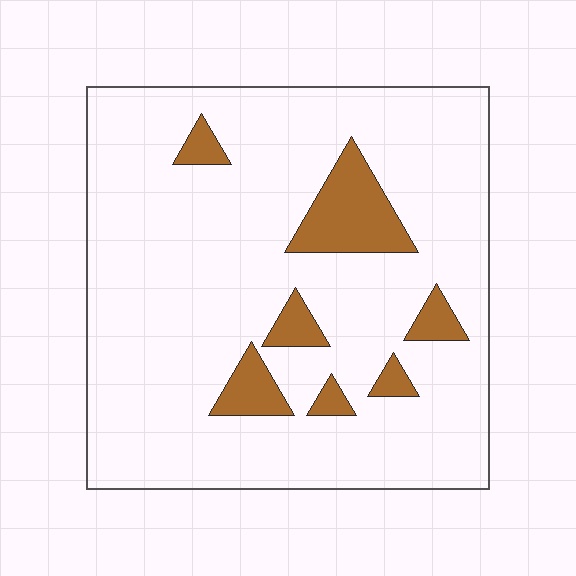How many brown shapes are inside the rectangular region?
7.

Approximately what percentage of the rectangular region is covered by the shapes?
Approximately 10%.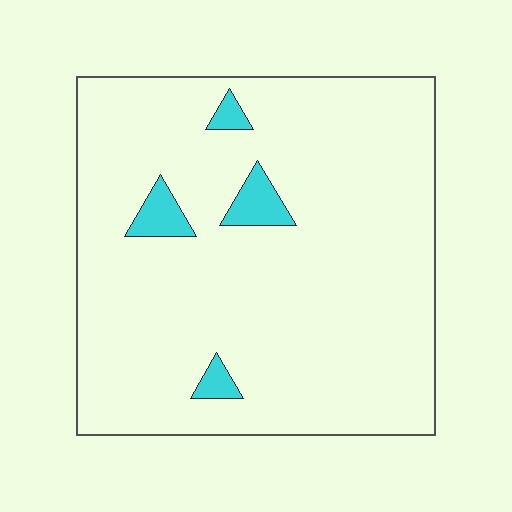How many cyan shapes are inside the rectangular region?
4.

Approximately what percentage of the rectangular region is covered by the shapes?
Approximately 5%.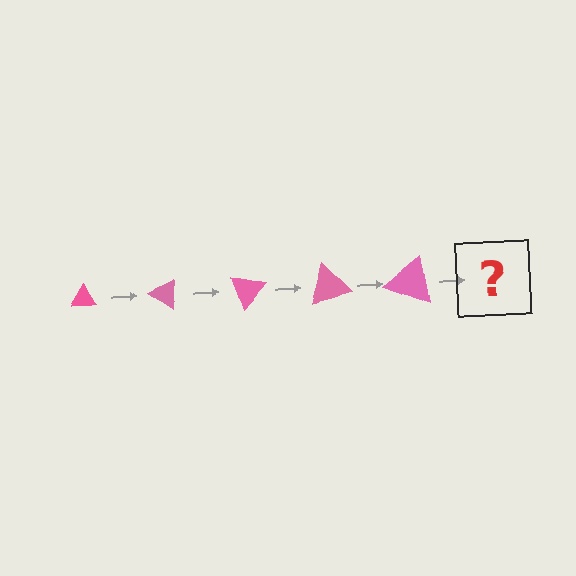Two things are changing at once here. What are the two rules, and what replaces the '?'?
The two rules are that the triangle grows larger each step and it rotates 35 degrees each step. The '?' should be a triangle, larger than the previous one and rotated 175 degrees from the start.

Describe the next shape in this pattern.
It should be a triangle, larger than the previous one and rotated 175 degrees from the start.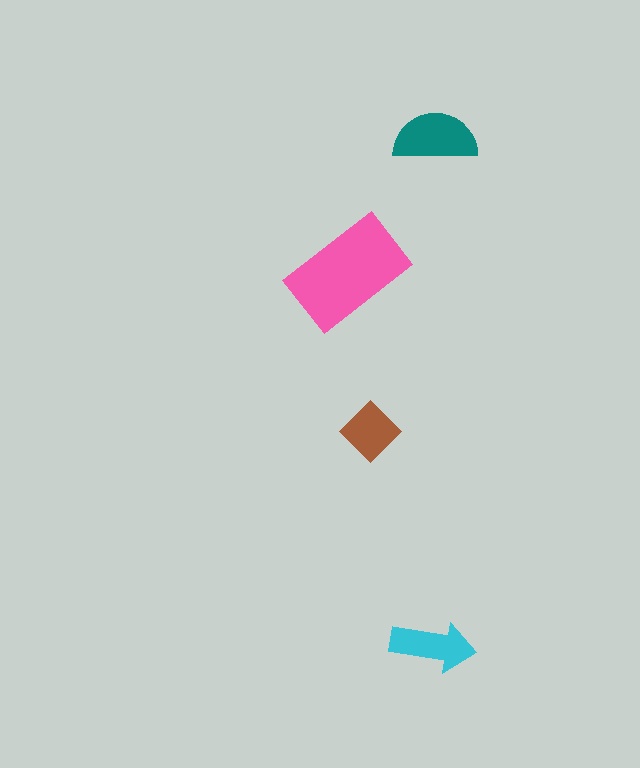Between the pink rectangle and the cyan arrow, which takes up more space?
The pink rectangle.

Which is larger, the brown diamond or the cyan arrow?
The cyan arrow.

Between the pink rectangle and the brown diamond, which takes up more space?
The pink rectangle.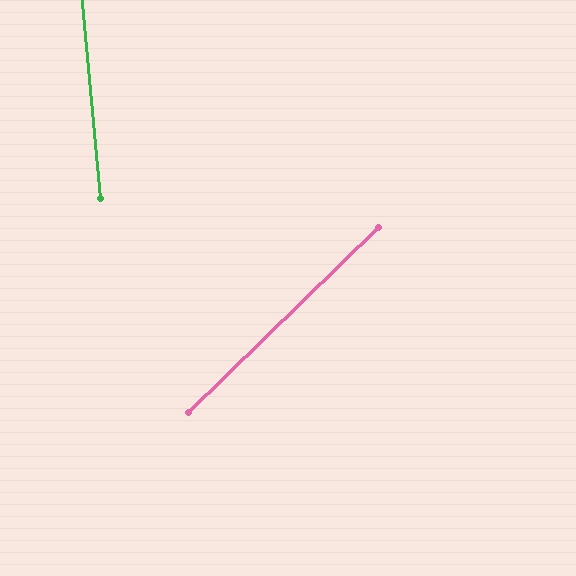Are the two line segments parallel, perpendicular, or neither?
Neither parallel nor perpendicular — they differ by about 51°.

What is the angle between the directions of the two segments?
Approximately 51 degrees.